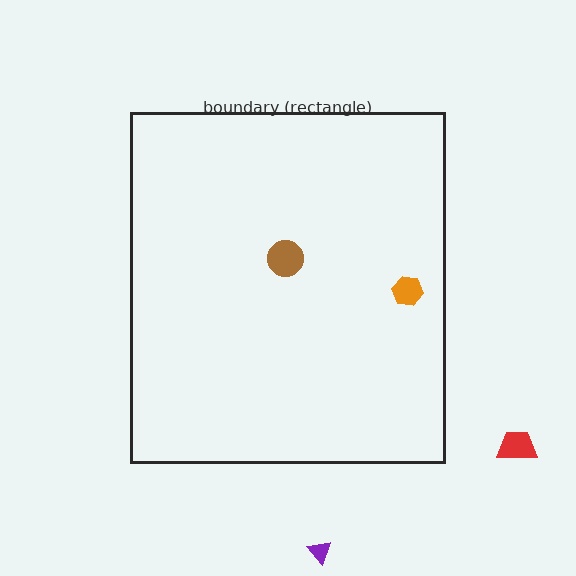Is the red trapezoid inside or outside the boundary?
Outside.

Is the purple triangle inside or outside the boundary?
Outside.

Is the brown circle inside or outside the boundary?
Inside.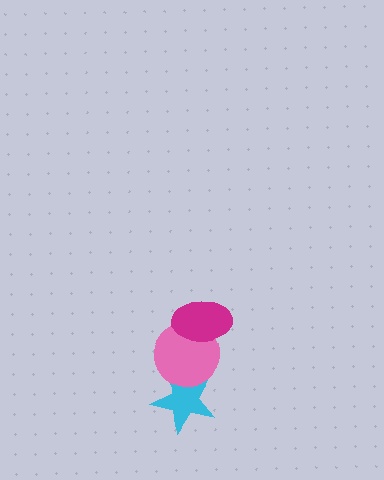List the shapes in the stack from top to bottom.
From top to bottom: the magenta ellipse, the pink circle, the cyan star.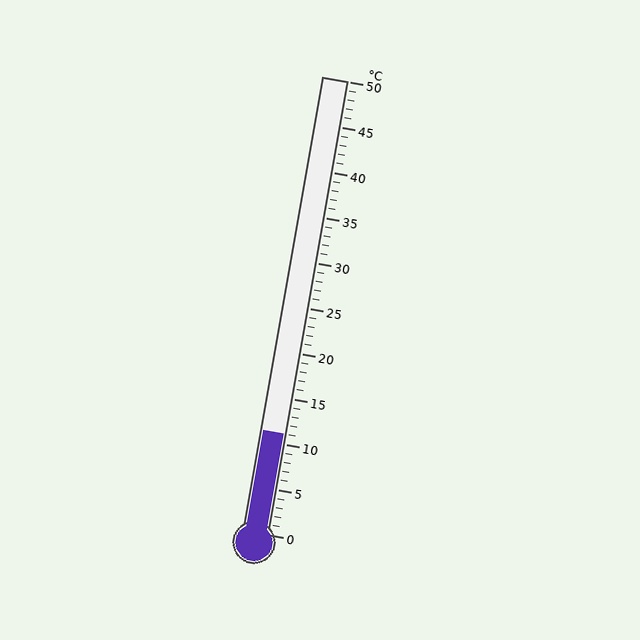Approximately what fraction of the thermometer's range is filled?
The thermometer is filled to approximately 20% of its range.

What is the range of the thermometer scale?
The thermometer scale ranges from 0°C to 50°C.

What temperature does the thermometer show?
The thermometer shows approximately 11°C.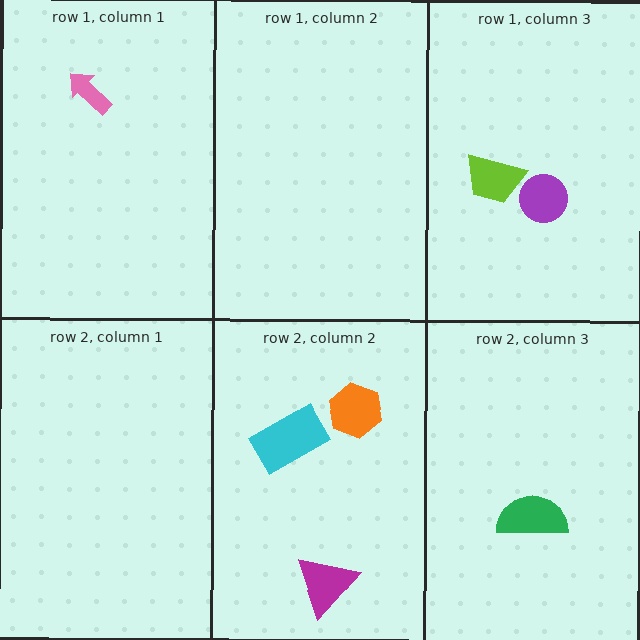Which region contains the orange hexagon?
The row 2, column 2 region.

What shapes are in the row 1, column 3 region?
The lime trapezoid, the purple circle.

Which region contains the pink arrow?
The row 1, column 1 region.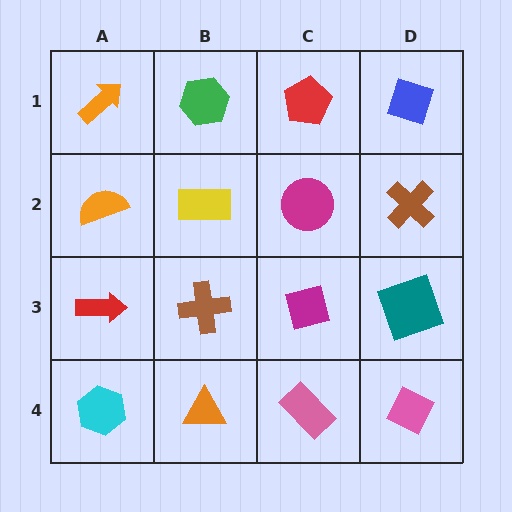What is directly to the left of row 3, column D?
A magenta diamond.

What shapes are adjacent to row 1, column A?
An orange semicircle (row 2, column A), a green hexagon (row 1, column B).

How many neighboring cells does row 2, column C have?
4.